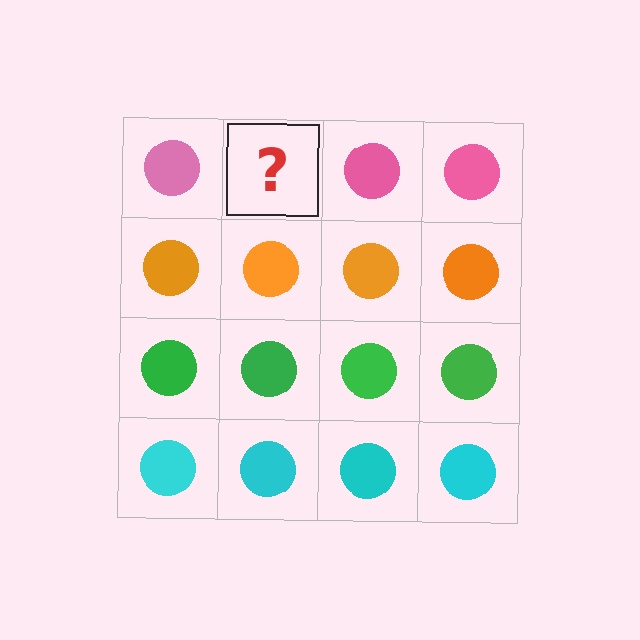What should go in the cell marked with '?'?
The missing cell should contain a pink circle.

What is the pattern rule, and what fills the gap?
The rule is that each row has a consistent color. The gap should be filled with a pink circle.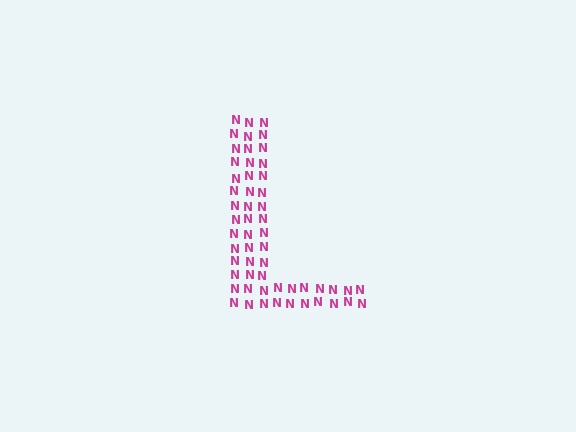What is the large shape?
The large shape is the letter L.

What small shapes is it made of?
It is made of small letter N's.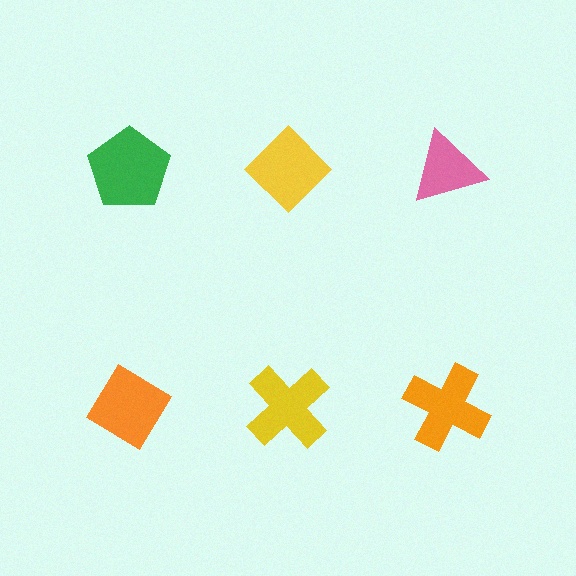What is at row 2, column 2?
A yellow cross.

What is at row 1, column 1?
A green pentagon.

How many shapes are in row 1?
3 shapes.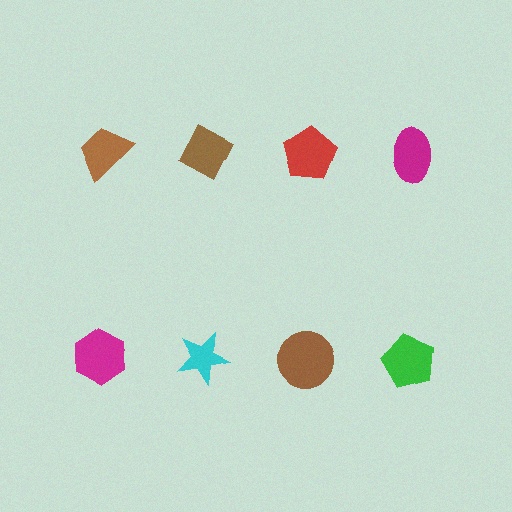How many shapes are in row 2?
4 shapes.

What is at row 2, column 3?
A brown circle.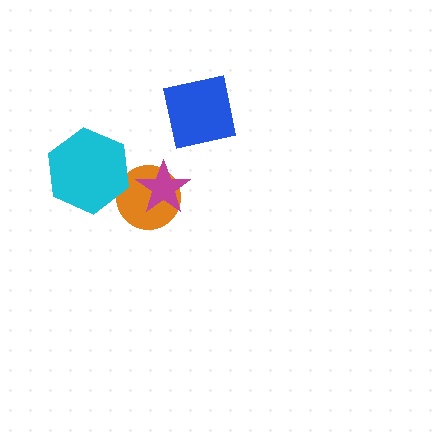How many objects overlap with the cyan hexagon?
1 object overlaps with the cyan hexagon.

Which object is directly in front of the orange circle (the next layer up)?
The magenta star is directly in front of the orange circle.